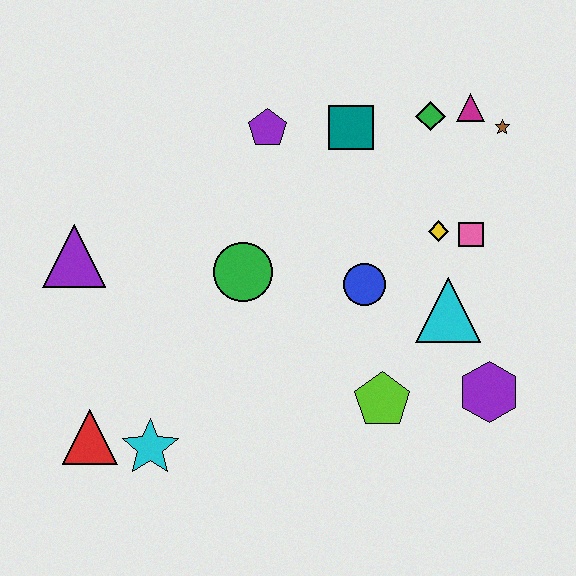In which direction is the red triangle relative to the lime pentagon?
The red triangle is to the left of the lime pentagon.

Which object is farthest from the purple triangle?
The brown star is farthest from the purple triangle.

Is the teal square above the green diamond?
No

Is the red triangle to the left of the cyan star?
Yes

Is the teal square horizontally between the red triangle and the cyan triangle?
Yes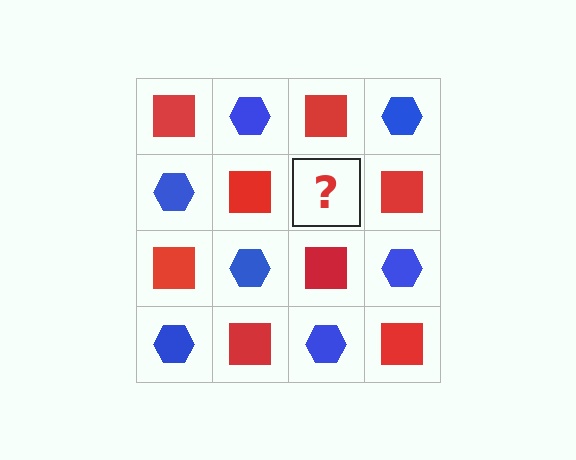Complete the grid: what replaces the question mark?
The question mark should be replaced with a blue hexagon.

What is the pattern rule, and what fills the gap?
The rule is that it alternates red square and blue hexagon in a checkerboard pattern. The gap should be filled with a blue hexagon.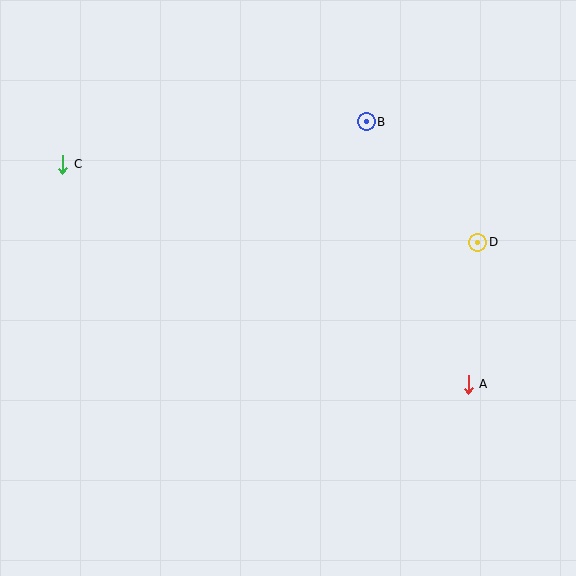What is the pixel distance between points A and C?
The distance between A and C is 461 pixels.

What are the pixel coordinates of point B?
Point B is at (366, 122).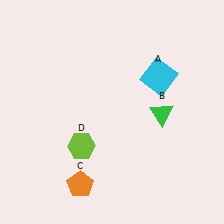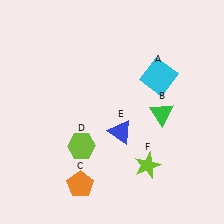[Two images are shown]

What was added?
A blue triangle (E), a lime star (F) were added in Image 2.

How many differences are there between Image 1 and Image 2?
There are 2 differences between the two images.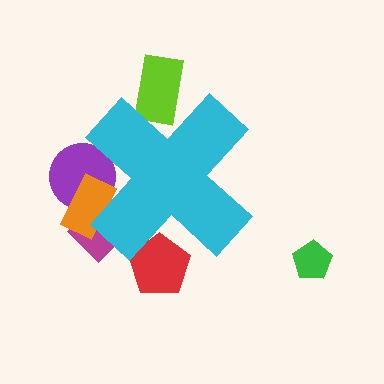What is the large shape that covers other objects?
A cyan cross.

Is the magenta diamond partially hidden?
Yes, the magenta diamond is partially hidden behind the cyan cross.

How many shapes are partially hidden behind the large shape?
5 shapes are partially hidden.